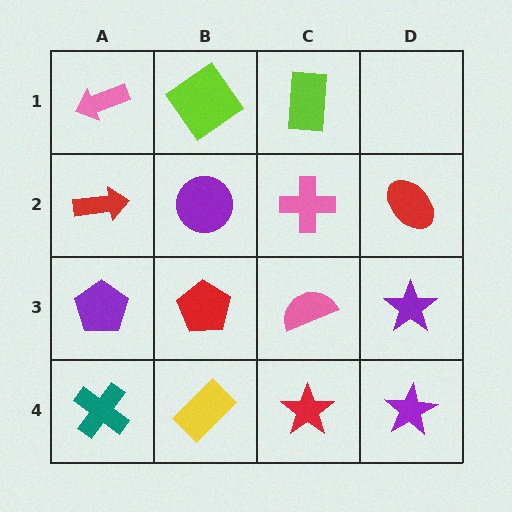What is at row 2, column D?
A red ellipse.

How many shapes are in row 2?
4 shapes.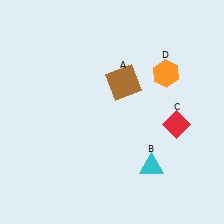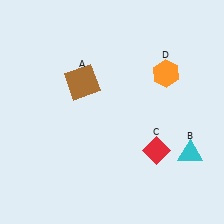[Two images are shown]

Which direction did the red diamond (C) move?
The red diamond (C) moved down.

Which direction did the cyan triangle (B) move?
The cyan triangle (B) moved right.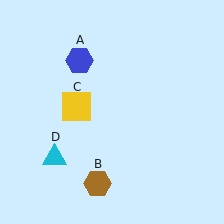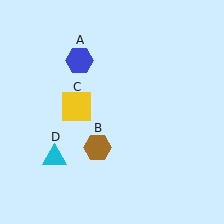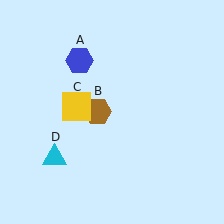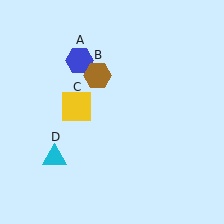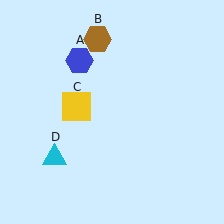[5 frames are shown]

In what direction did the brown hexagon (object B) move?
The brown hexagon (object B) moved up.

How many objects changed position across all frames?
1 object changed position: brown hexagon (object B).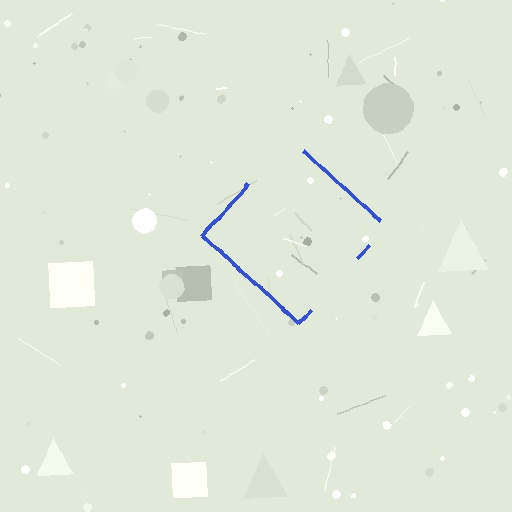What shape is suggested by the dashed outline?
The dashed outline suggests a diamond.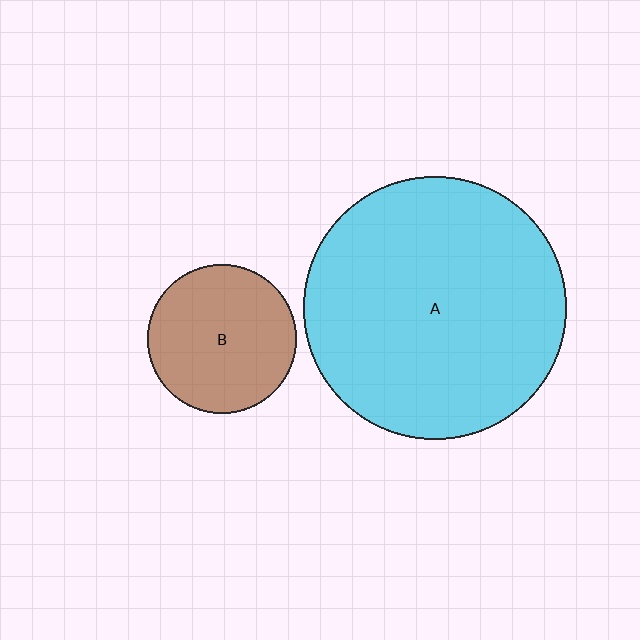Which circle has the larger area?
Circle A (cyan).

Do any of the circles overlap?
No, none of the circles overlap.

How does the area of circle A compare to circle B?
Approximately 3.1 times.